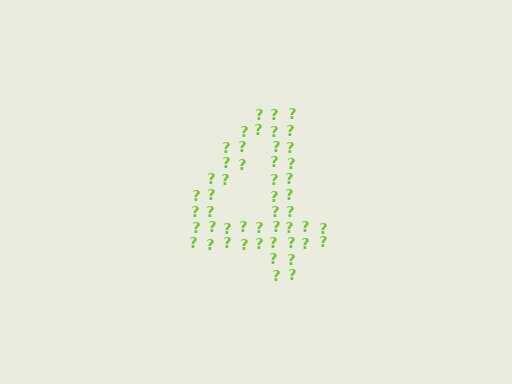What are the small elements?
The small elements are question marks.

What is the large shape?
The large shape is the digit 4.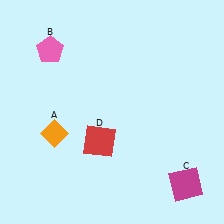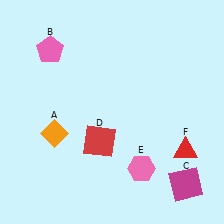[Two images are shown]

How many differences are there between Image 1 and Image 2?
There are 2 differences between the two images.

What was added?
A pink hexagon (E), a red triangle (F) were added in Image 2.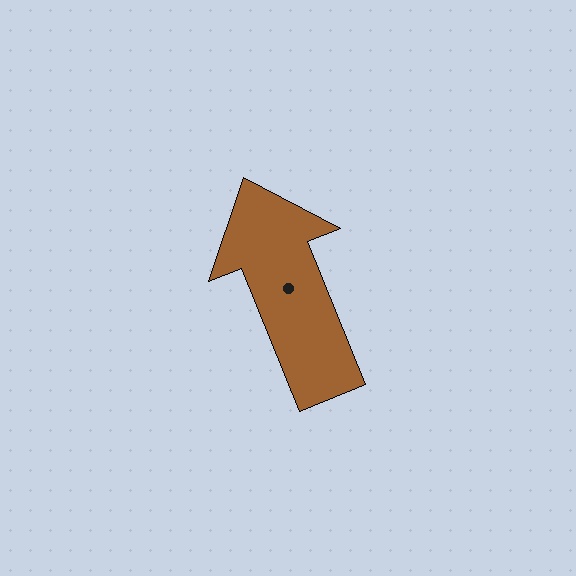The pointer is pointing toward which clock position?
Roughly 11 o'clock.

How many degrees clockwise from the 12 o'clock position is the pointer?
Approximately 338 degrees.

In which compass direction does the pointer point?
North.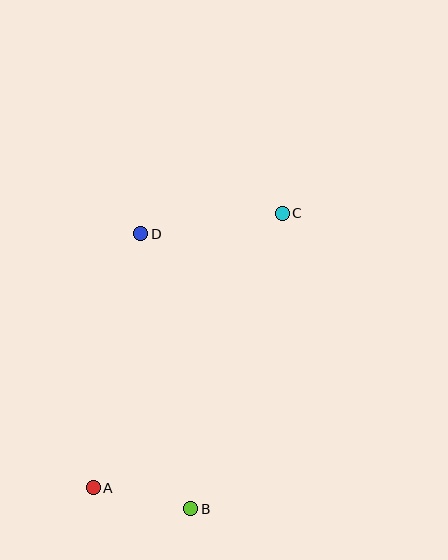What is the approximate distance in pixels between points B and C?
The distance between B and C is approximately 310 pixels.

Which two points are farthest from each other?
Points A and C are farthest from each other.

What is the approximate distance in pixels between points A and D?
The distance between A and D is approximately 258 pixels.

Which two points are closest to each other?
Points A and B are closest to each other.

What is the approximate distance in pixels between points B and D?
The distance between B and D is approximately 279 pixels.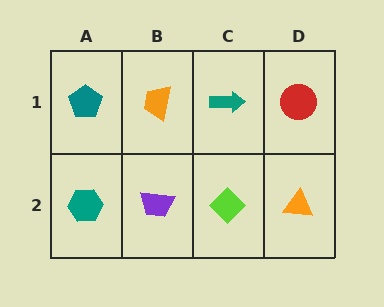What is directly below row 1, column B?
A purple trapezoid.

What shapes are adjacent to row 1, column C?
A lime diamond (row 2, column C), an orange trapezoid (row 1, column B), a red circle (row 1, column D).